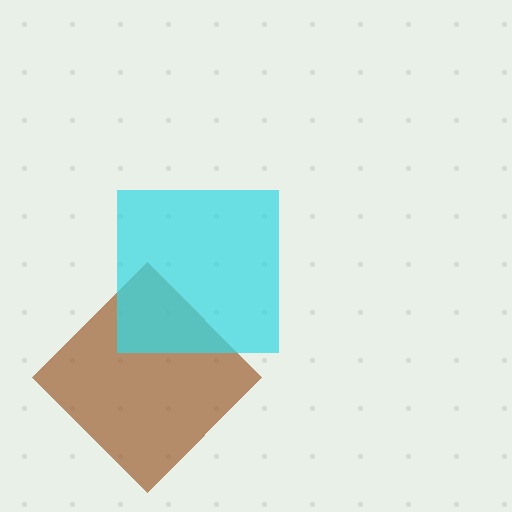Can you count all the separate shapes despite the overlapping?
Yes, there are 2 separate shapes.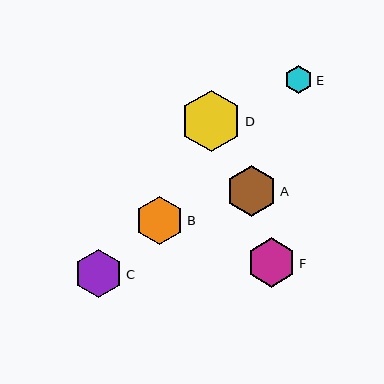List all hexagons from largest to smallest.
From largest to smallest: D, A, F, C, B, E.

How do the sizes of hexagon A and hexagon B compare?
Hexagon A and hexagon B are approximately the same size.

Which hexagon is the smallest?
Hexagon E is the smallest with a size of approximately 28 pixels.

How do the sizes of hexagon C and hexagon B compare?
Hexagon C and hexagon B are approximately the same size.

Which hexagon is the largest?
Hexagon D is the largest with a size of approximately 62 pixels.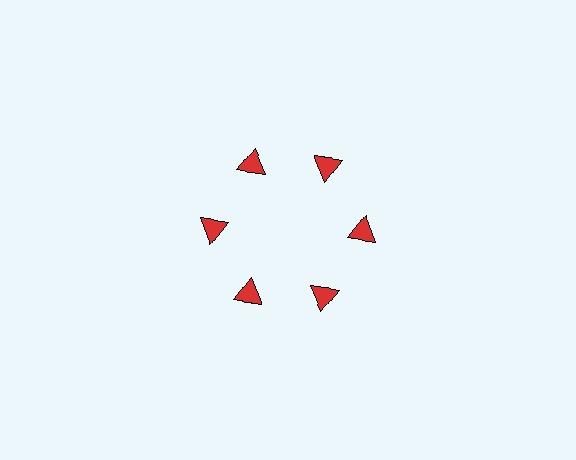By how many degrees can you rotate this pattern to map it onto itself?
The pattern maps onto itself every 60 degrees of rotation.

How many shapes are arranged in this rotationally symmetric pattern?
There are 6 shapes, arranged in 6 groups of 1.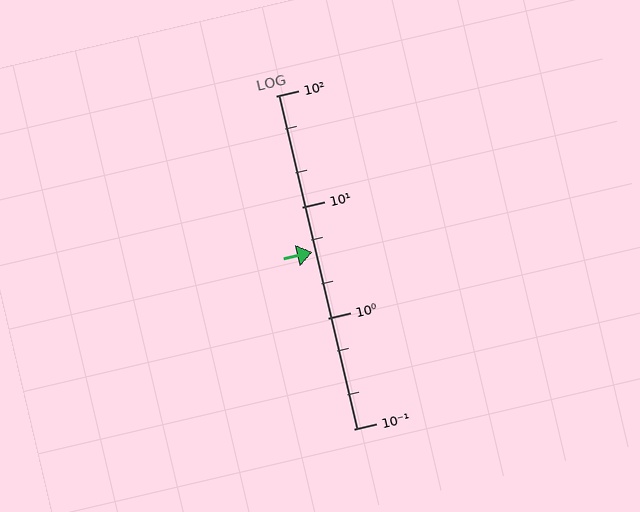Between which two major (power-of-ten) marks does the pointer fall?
The pointer is between 1 and 10.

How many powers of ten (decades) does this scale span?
The scale spans 3 decades, from 0.1 to 100.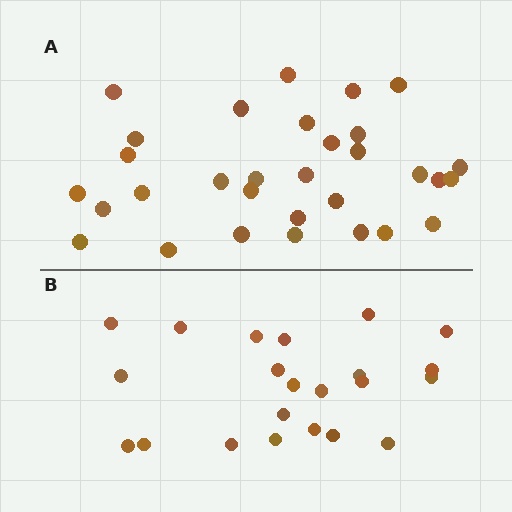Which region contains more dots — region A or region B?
Region A (the top region) has more dots.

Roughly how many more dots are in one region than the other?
Region A has roughly 8 or so more dots than region B.